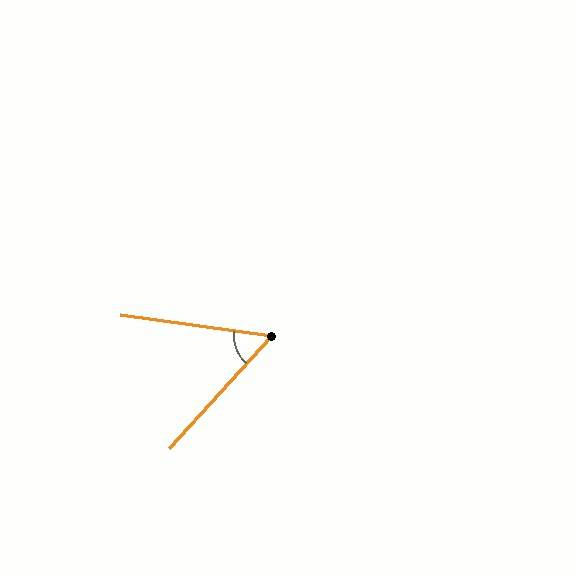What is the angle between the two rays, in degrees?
Approximately 55 degrees.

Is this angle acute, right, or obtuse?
It is acute.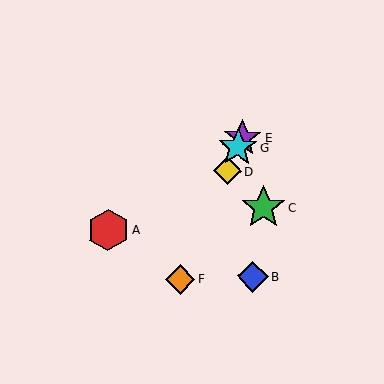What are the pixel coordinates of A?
Object A is at (108, 230).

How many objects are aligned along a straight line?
4 objects (D, E, F, G) are aligned along a straight line.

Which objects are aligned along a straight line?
Objects D, E, F, G are aligned along a straight line.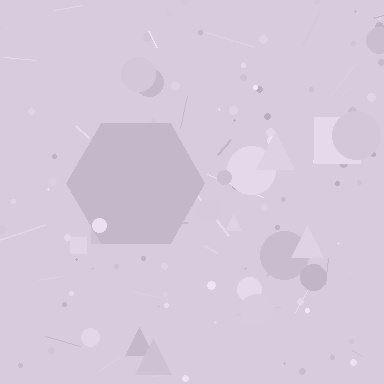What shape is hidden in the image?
A hexagon is hidden in the image.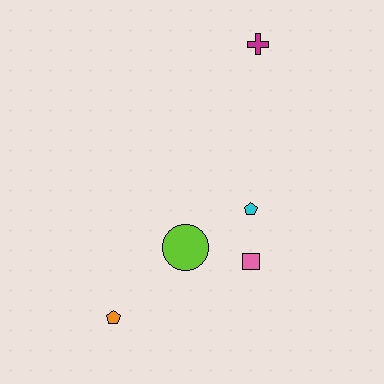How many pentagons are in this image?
There are 2 pentagons.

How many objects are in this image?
There are 5 objects.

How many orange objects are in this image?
There is 1 orange object.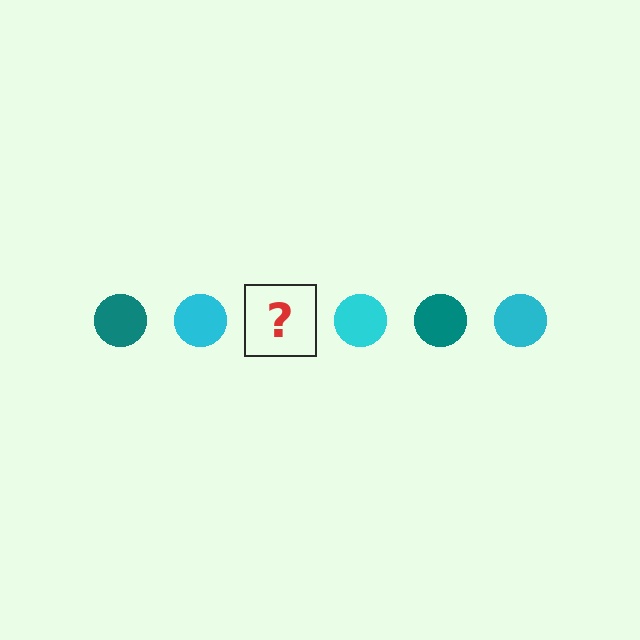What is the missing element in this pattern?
The missing element is a teal circle.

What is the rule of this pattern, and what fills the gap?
The rule is that the pattern cycles through teal, cyan circles. The gap should be filled with a teal circle.